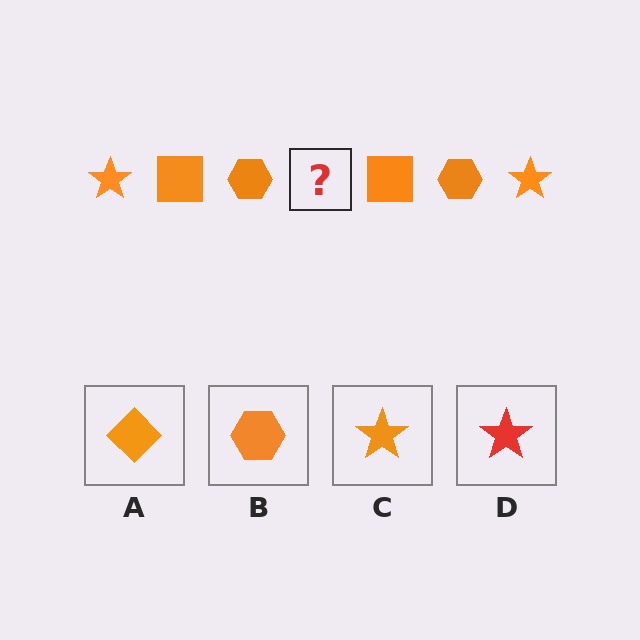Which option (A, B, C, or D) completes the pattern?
C.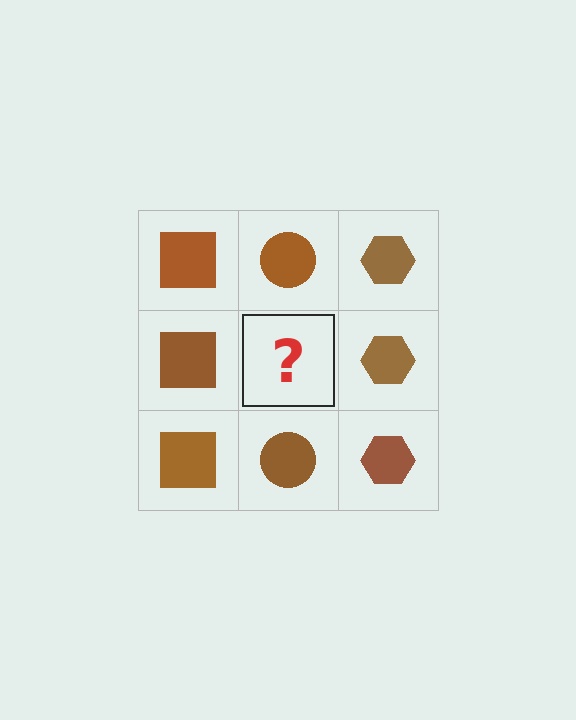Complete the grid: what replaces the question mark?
The question mark should be replaced with a brown circle.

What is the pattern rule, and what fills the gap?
The rule is that each column has a consistent shape. The gap should be filled with a brown circle.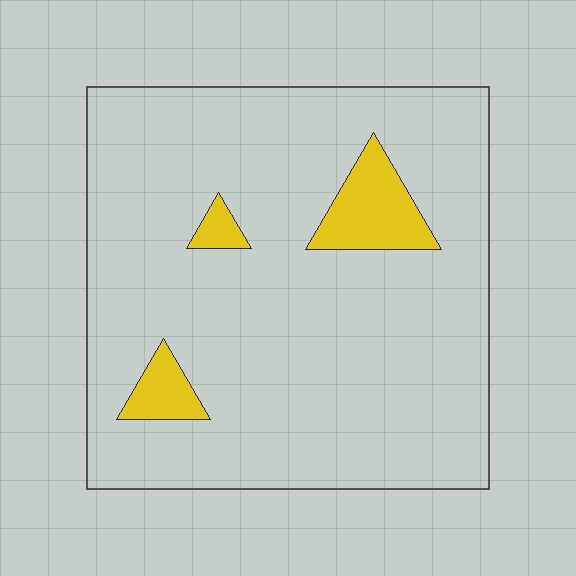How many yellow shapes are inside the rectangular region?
3.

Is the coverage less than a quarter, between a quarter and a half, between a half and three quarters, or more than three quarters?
Less than a quarter.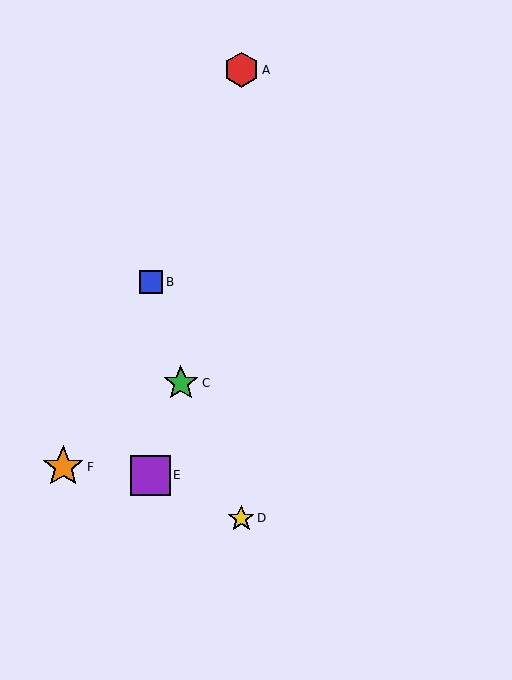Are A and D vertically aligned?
Yes, both are at x≈241.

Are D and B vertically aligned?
No, D is at x≈241 and B is at x≈151.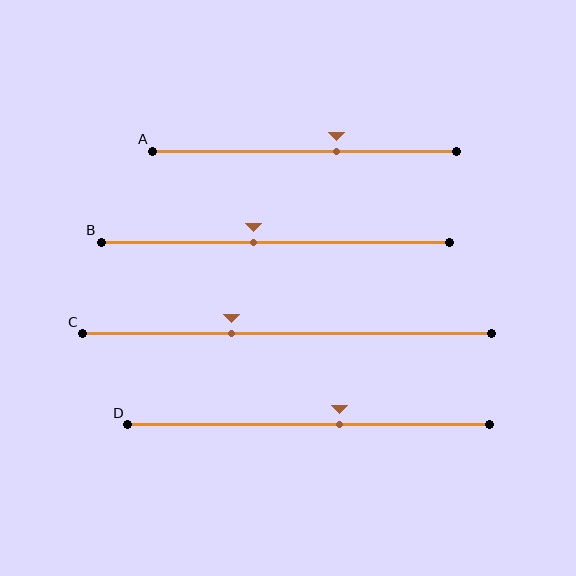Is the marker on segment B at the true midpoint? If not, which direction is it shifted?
No, the marker on segment B is shifted to the left by about 6% of the segment length.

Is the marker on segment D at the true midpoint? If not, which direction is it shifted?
No, the marker on segment D is shifted to the right by about 9% of the segment length.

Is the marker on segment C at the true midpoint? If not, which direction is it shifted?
No, the marker on segment C is shifted to the left by about 14% of the segment length.